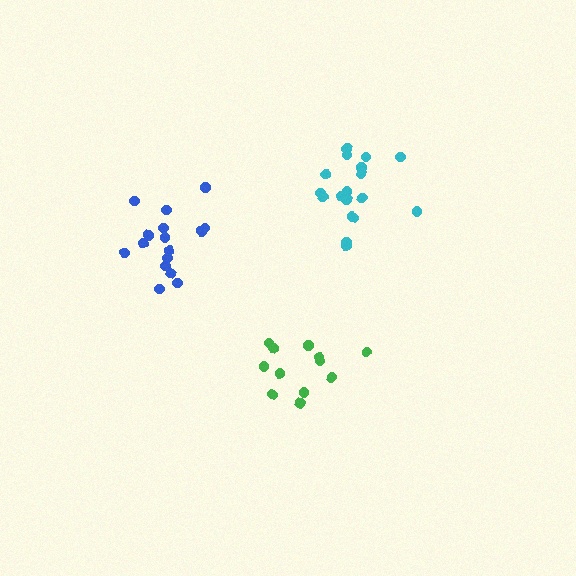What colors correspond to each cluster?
The clusters are colored: cyan, green, blue.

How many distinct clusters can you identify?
There are 3 distinct clusters.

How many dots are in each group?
Group 1: 18 dots, Group 2: 13 dots, Group 3: 16 dots (47 total).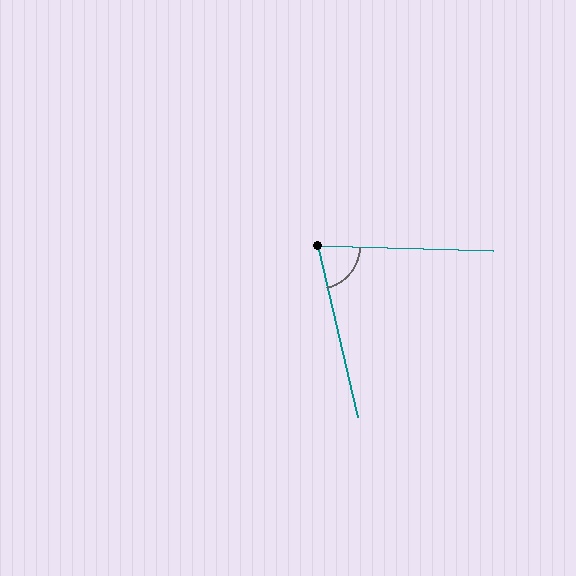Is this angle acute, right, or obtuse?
It is acute.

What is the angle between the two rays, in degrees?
Approximately 75 degrees.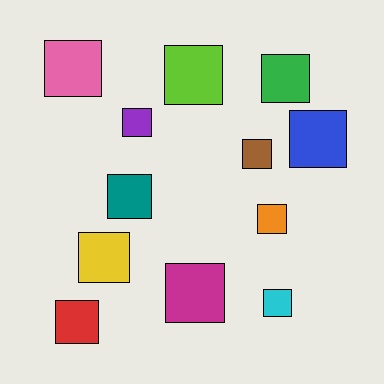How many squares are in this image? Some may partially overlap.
There are 12 squares.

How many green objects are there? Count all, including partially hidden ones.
There is 1 green object.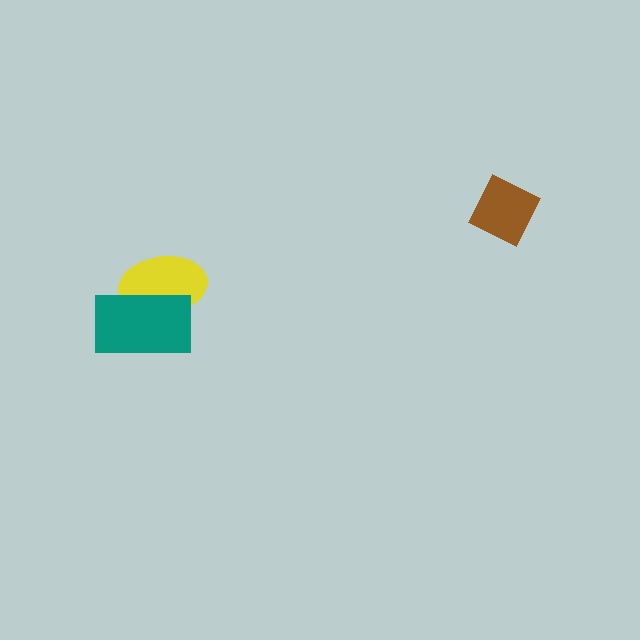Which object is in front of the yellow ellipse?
The teal rectangle is in front of the yellow ellipse.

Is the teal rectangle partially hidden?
No, no other shape covers it.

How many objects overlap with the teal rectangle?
1 object overlaps with the teal rectangle.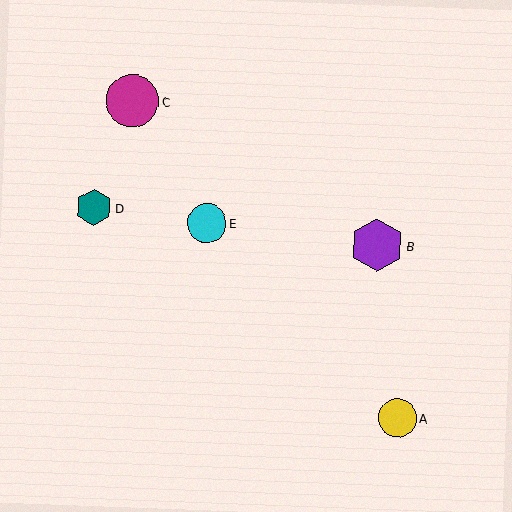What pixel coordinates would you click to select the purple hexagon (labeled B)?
Click at (377, 245) to select the purple hexagon B.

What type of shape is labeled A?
Shape A is a yellow circle.